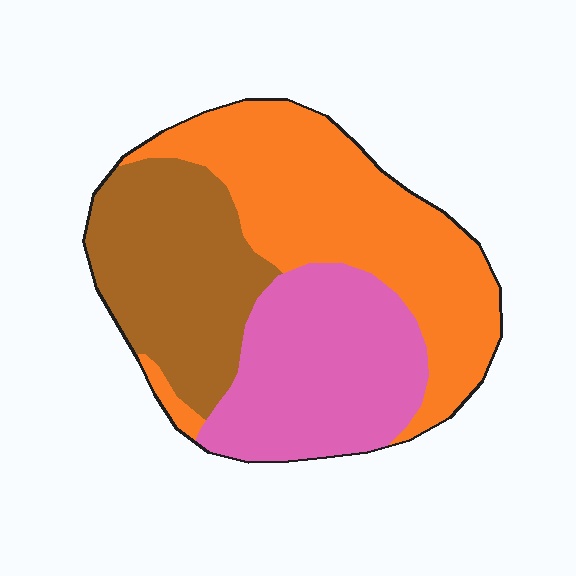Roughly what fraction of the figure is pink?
Pink takes up about one third (1/3) of the figure.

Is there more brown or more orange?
Orange.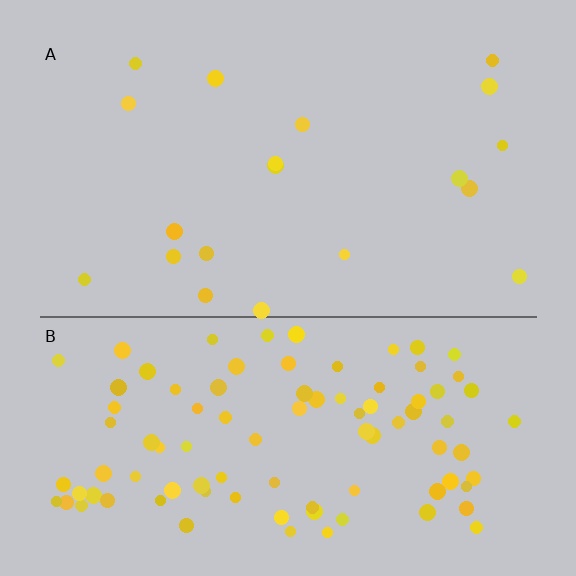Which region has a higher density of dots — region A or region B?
B (the bottom).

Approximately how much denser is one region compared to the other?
Approximately 4.9× — region B over region A.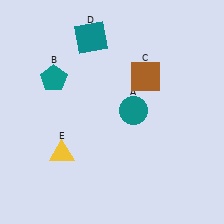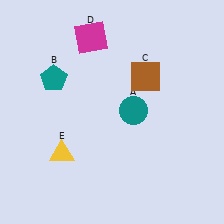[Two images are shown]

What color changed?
The square (D) changed from teal in Image 1 to magenta in Image 2.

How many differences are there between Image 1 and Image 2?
There is 1 difference between the two images.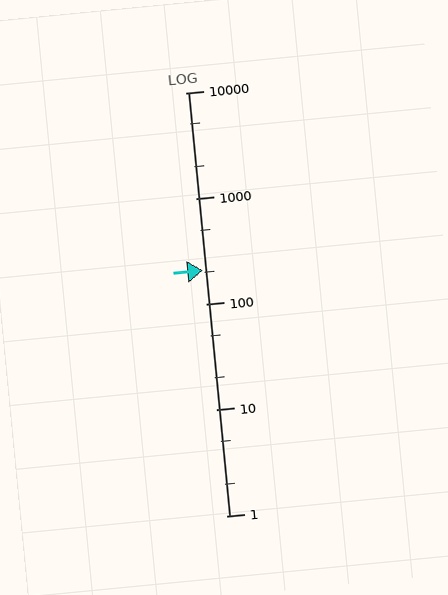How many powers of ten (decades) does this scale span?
The scale spans 4 decades, from 1 to 10000.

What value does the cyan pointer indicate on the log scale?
The pointer indicates approximately 210.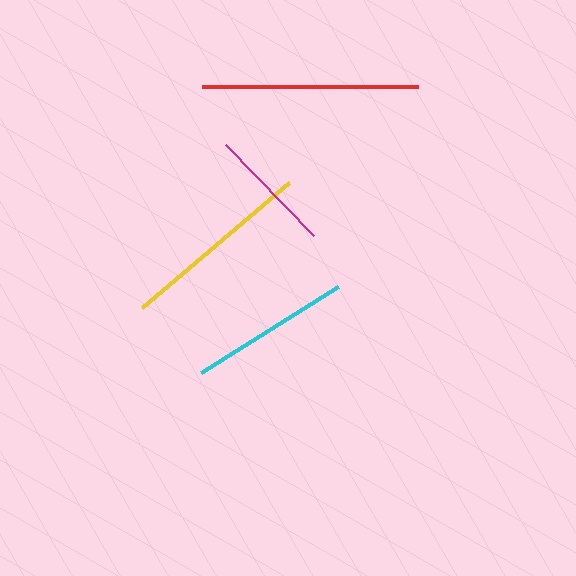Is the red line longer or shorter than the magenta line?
The red line is longer than the magenta line.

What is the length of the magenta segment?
The magenta segment is approximately 127 pixels long.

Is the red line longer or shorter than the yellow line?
The red line is longer than the yellow line.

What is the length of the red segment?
The red segment is approximately 217 pixels long.